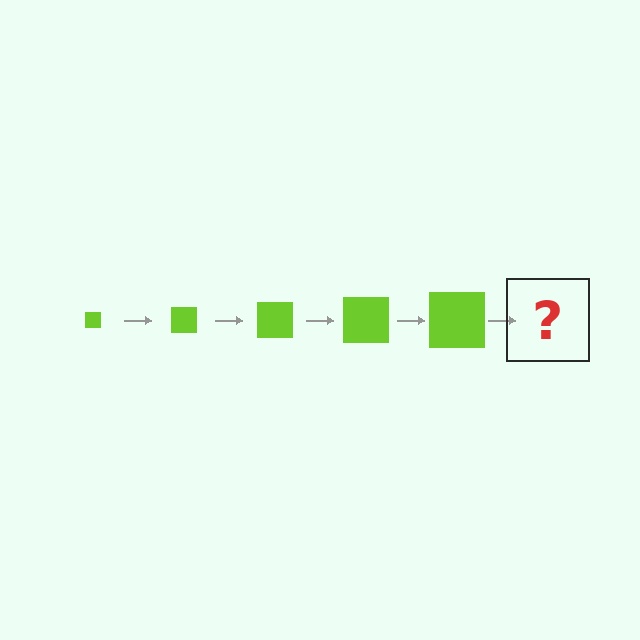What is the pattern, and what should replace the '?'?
The pattern is that the square gets progressively larger each step. The '?' should be a lime square, larger than the previous one.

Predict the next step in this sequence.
The next step is a lime square, larger than the previous one.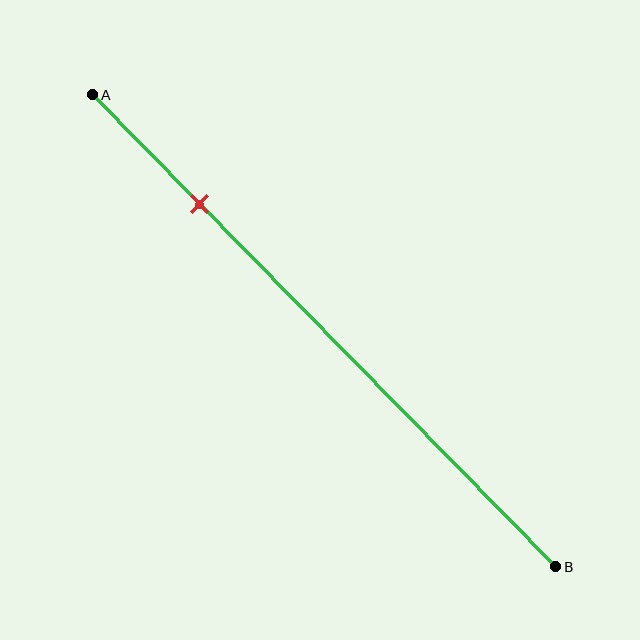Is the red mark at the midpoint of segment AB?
No, the mark is at about 25% from A, not at the 50% midpoint.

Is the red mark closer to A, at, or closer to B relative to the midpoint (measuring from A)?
The red mark is closer to point A than the midpoint of segment AB.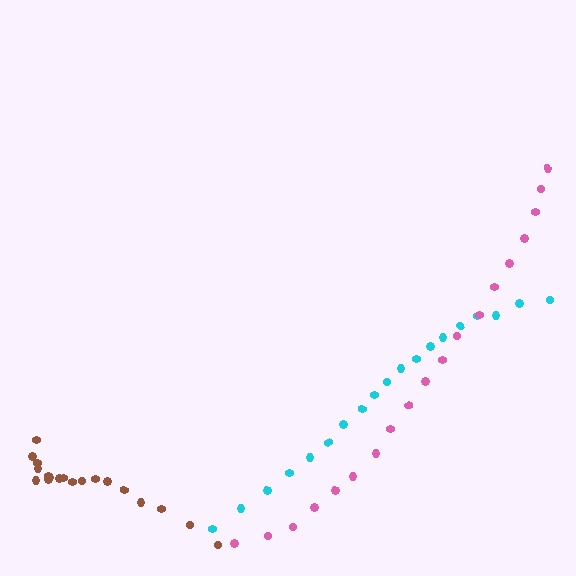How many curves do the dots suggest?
There are 3 distinct paths.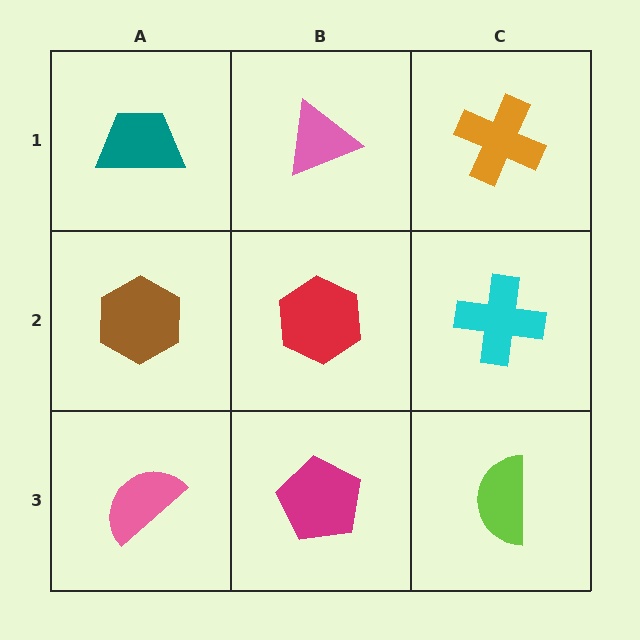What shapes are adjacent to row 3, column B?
A red hexagon (row 2, column B), a pink semicircle (row 3, column A), a lime semicircle (row 3, column C).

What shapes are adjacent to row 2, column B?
A pink triangle (row 1, column B), a magenta pentagon (row 3, column B), a brown hexagon (row 2, column A), a cyan cross (row 2, column C).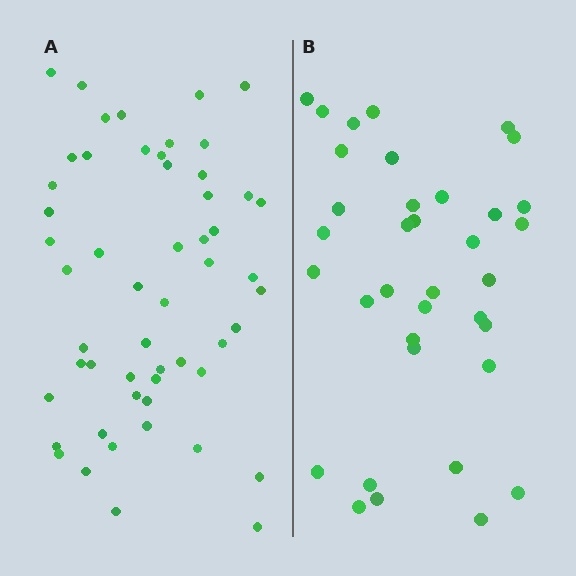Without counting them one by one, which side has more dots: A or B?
Region A (the left region) has more dots.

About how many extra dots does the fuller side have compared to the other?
Region A has approximately 20 more dots than region B.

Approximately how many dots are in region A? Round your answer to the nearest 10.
About 50 dots. (The exact count is 54, which rounds to 50.)